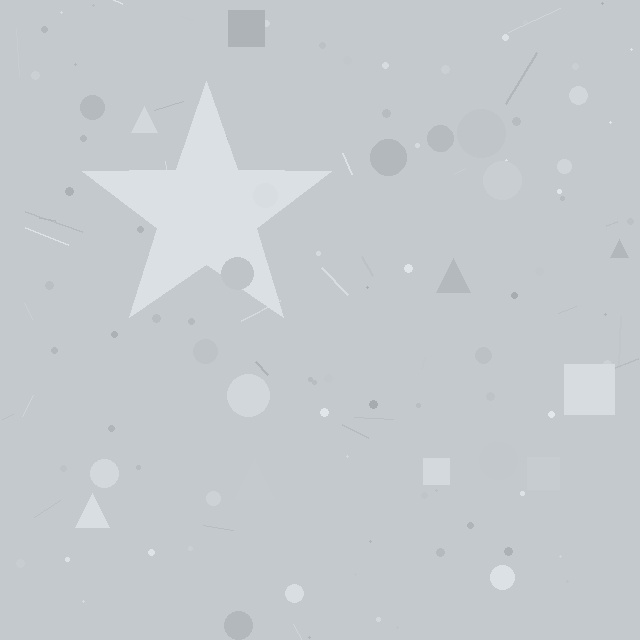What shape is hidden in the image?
A star is hidden in the image.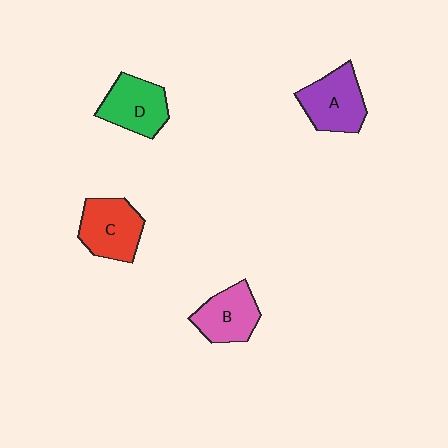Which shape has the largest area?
Shape C (red).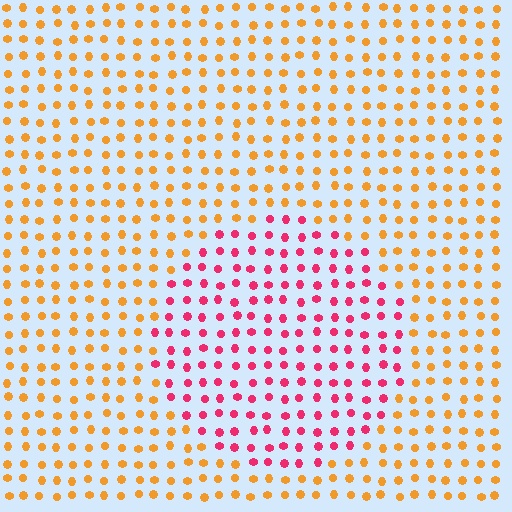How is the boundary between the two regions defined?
The boundary is defined purely by a slight shift in hue (about 55 degrees). Spacing, size, and orientation are identical on both sides.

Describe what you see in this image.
The image is filled with small orange elements in a uniform arrangement. A circle-shaped region is visible where the elements are tinted to a slightly different hue, forming a subtle color boundary.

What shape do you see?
I see a circle.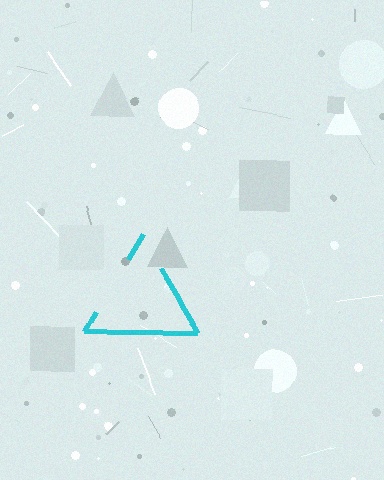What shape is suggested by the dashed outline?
The dashed outline suggests a triangle.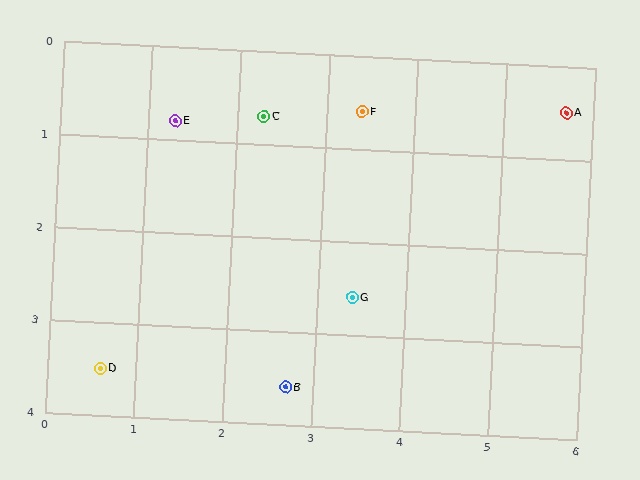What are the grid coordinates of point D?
Point D is at approximately (0.6, 3.5).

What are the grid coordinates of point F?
Point F is at approximately (3.4, 0.6).